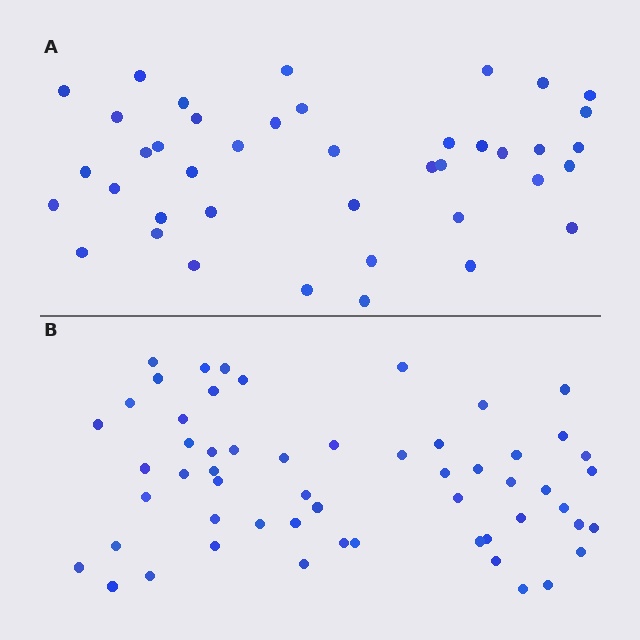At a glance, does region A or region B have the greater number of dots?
Region B (the bottom region) has more dots.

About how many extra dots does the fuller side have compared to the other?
Region B has approximately 15 more dots than region A.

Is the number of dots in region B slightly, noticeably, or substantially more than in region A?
Region B has noticeably more, but not dramatically so. The ratio is roughly 1.4 to 1.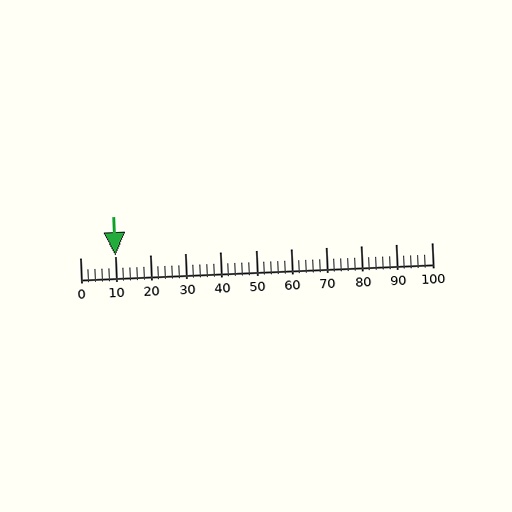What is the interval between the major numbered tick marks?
The major tick marks are spaced 10 units apart.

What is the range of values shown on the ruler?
The ruler shows values from 0 to 100.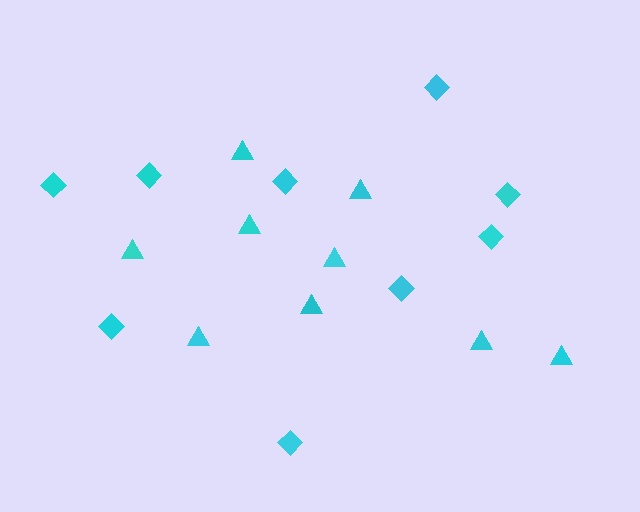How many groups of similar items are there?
There are 2 groups: one group of diamonds (9) and one group of triangles (9).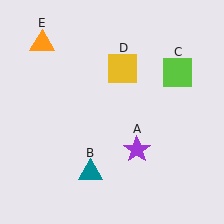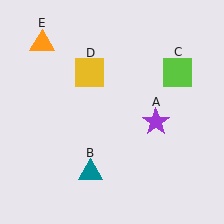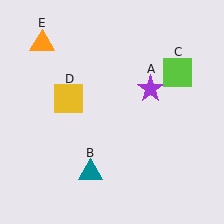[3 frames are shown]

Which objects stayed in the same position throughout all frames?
Teal triangle (object B) and lime square (object C) and orange triangle (object E) remained stationary.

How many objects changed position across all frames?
2 objects changed position: purple star (object A), yellow square (object D).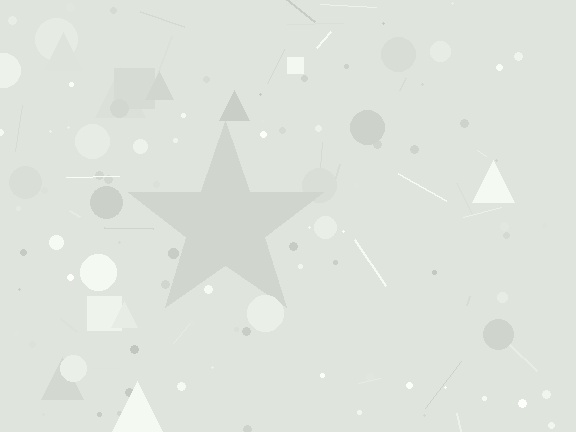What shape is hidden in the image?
A star is hidden in the image.